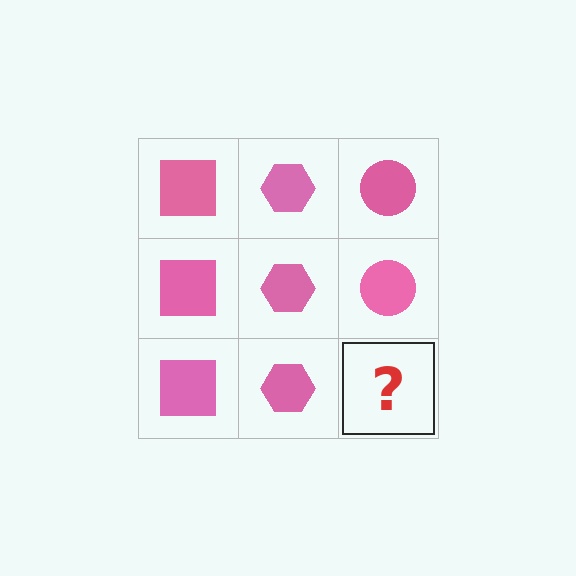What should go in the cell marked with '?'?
The missing cell should contain a pink circle.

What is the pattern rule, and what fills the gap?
The rule is that each column has a consistent shape. The gap should be filled with a pink circle.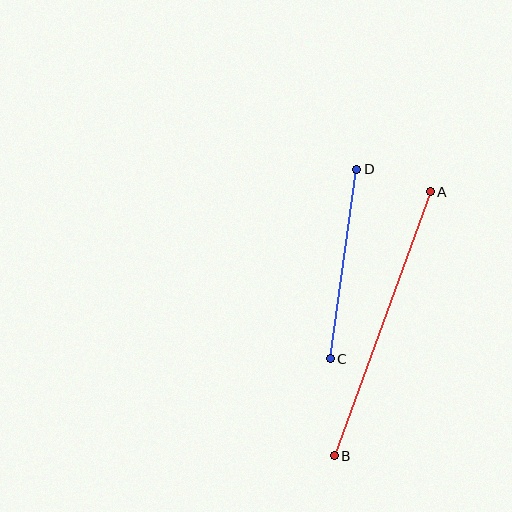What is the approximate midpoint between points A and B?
The midpoint is at approximately (382, 324) pixels.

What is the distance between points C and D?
The distance is approximately 191 pixels.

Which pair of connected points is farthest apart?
Points A and B are farthest apart.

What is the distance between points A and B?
The distance is approximately 281 pixels.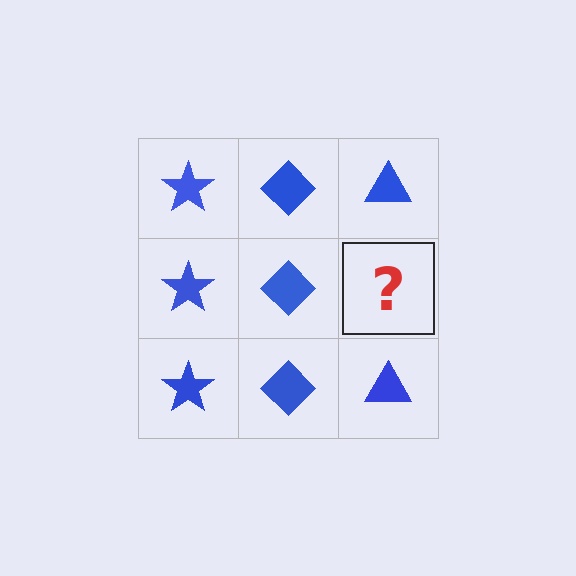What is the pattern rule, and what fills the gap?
The rule is that each column has a consistent shape. The gap should be filled with a blue triangle.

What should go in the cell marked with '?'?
The missing cell should contain a blue triangle.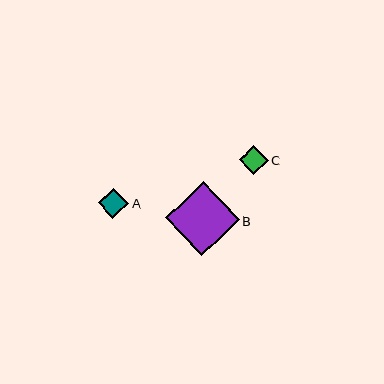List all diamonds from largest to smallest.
From largest to smallest: B, A, C.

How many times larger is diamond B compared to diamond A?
Diamond B is approximately 2.4 times the size of diamond A.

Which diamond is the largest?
Diamond B is the largest with a size of approximately 73 pixels.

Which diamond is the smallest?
Diamond C is the smallest with a size of approximately 29 pixels.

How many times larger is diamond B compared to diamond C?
Diamond B is approximately 2.5 times the size of diamond C.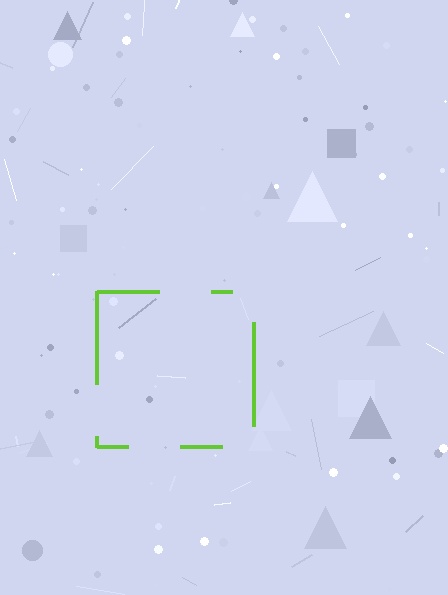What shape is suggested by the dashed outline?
The dashed outline suggests a square.